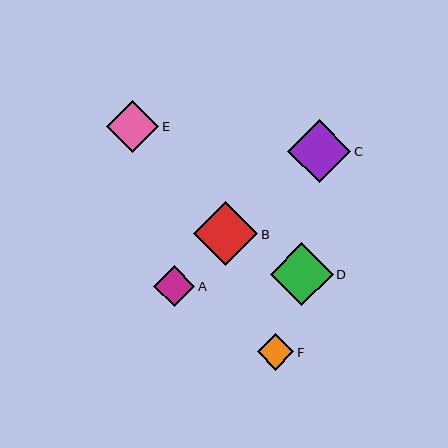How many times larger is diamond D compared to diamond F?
Diamond D is approximately 1.7 times the size of diamond F.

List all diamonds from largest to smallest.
From largest to smallest: B, C, D, E, A, F.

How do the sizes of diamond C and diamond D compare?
Diamond C and diamond D are approximately the same size.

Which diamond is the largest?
Diamond B is the largest with a size of approximately 64 pixels.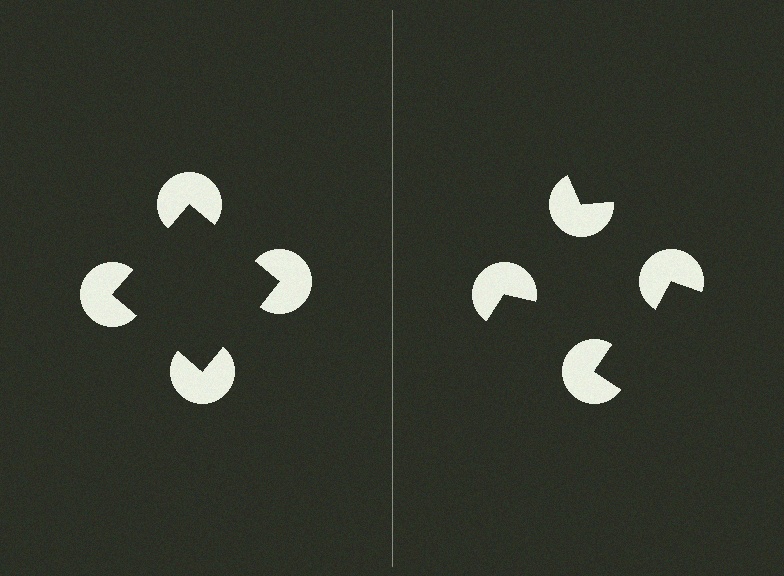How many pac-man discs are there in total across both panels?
8 — 4 on each side.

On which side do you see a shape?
An illusory square appears on the left side. On the right side the wedge cuts are rotated, so no coherent shape forms.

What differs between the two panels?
The pac-man discs are positioned identically on both sides; only the wedge orientations differ. On the left they align to a square; on the right they are misaligned.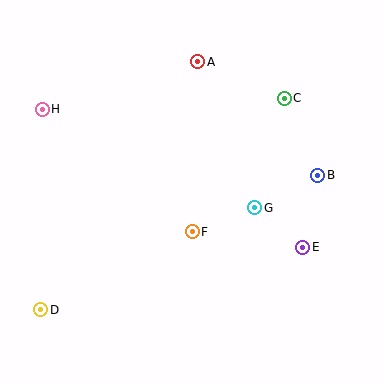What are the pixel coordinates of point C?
Point C is at (284, 98).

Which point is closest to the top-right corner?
Point C is closest to the top-right corner.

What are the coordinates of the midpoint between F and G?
The midpoint between F and G is at (224, 220).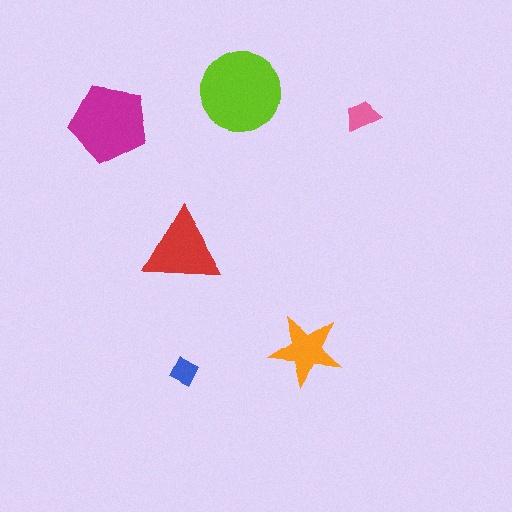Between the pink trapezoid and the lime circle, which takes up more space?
The lime circle.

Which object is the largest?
The lime circle.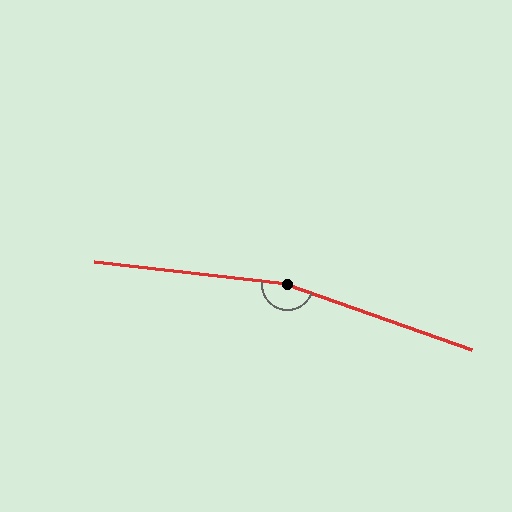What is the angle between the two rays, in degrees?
Approximately 167 degrees.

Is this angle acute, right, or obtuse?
It is obtuse.